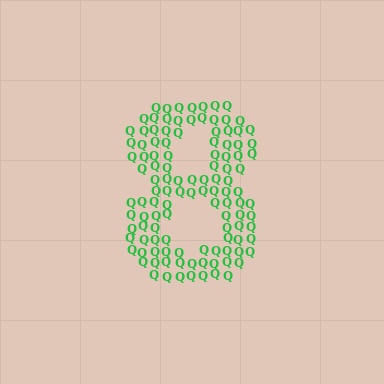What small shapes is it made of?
It is made of small letter Q's.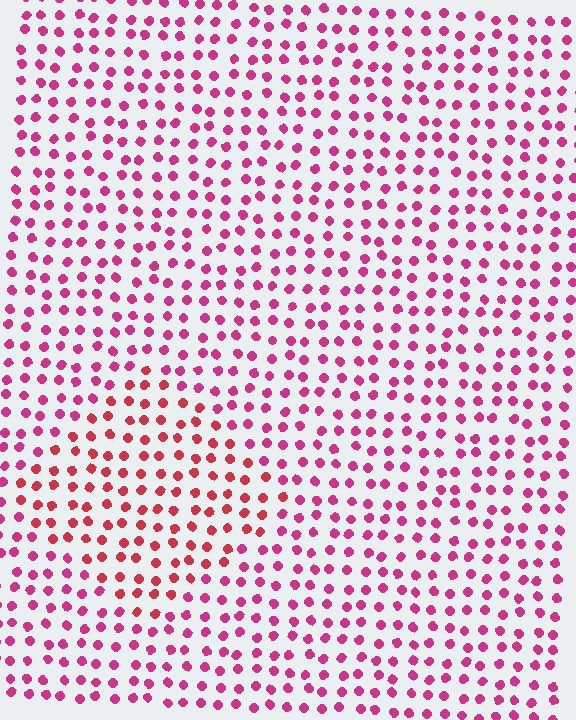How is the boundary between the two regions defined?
The boundary is defined purely by a slight shift in hue (about 28 degrees). Spacing, size, and orientation are identical on both sides.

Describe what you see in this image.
The image is filled with small magenta elements in a uniform arrangement. A diamond-shaped region is visible where the elements are tinted to a slightly different hue, forming a subtle color boundary.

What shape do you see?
I see a diamond.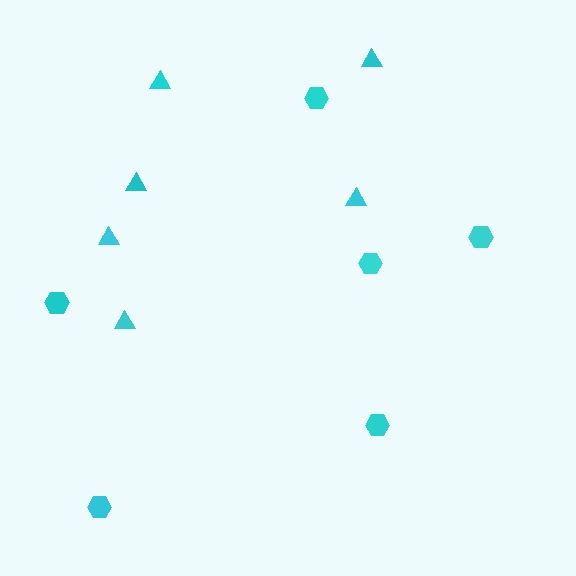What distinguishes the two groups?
There are 2 groups: one group of hexagons (6) and one group of triangles (6).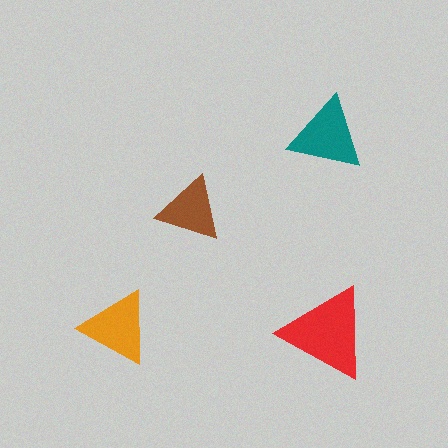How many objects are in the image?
There are 4 objects in the image.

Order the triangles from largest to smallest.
the red one, the teal one, the orange one, the brown one.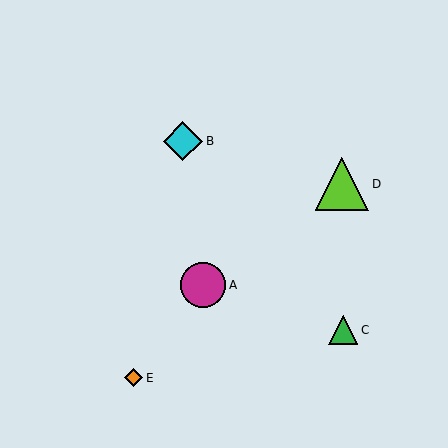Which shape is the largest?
The lime triangle (labeled D) is the largest.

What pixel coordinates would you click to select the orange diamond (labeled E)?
Click at (133, 378) to select the orange diamond E.